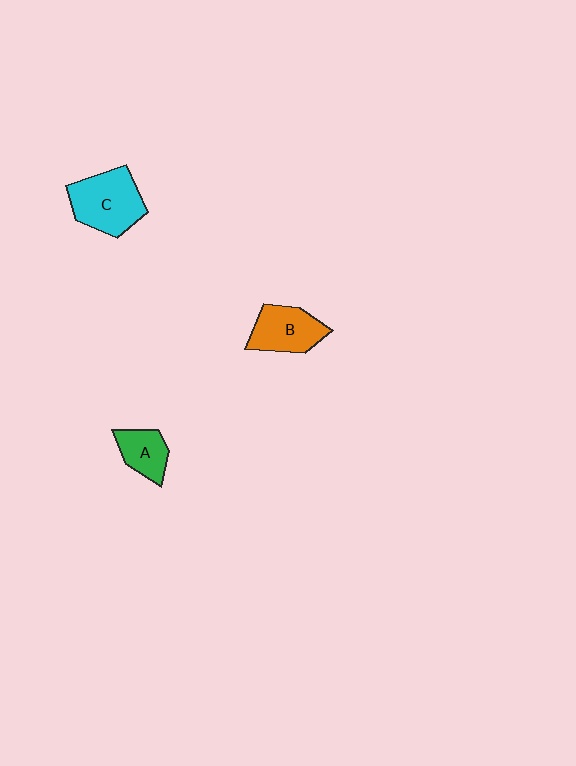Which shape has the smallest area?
Shape A (green).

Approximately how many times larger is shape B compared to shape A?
Approximately 1.4 times.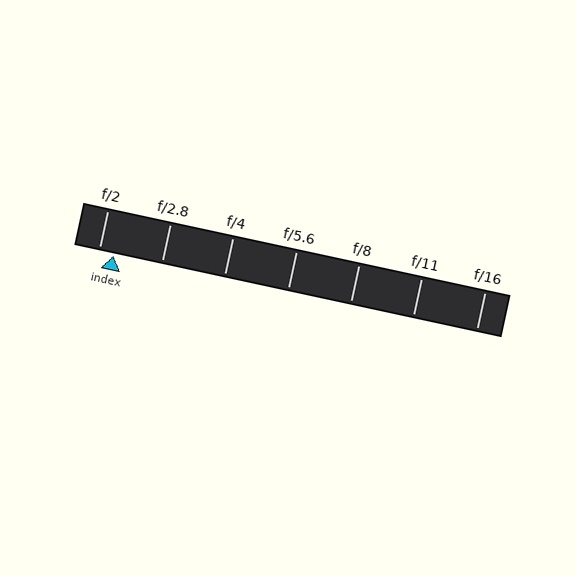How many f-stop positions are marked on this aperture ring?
There are 7 f-stop positions marked.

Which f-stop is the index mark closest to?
The index mark is closest to f/2.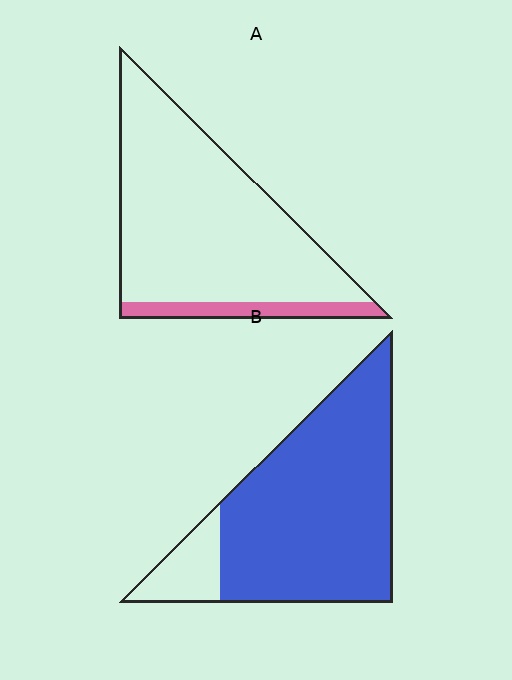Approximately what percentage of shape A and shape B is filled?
A is approximately 10% and B is approximately 85%.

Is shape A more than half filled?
No.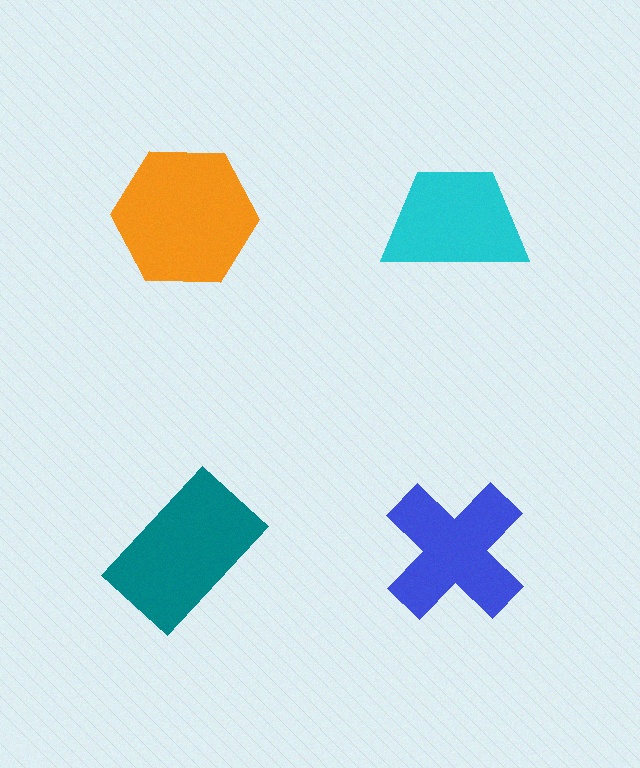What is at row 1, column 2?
A cyan trapezoid.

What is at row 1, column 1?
An orange hexagon.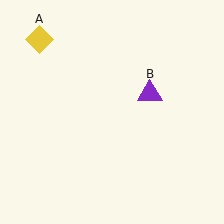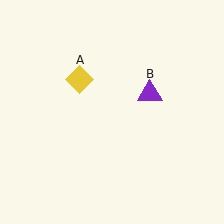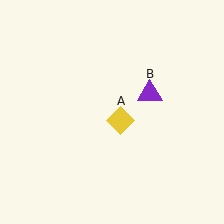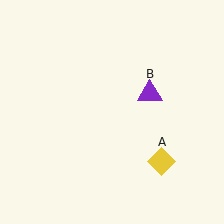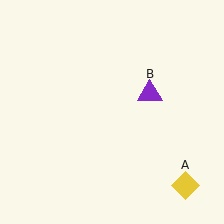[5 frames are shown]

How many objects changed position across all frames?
1 object changed position: yellow diamond (object A).